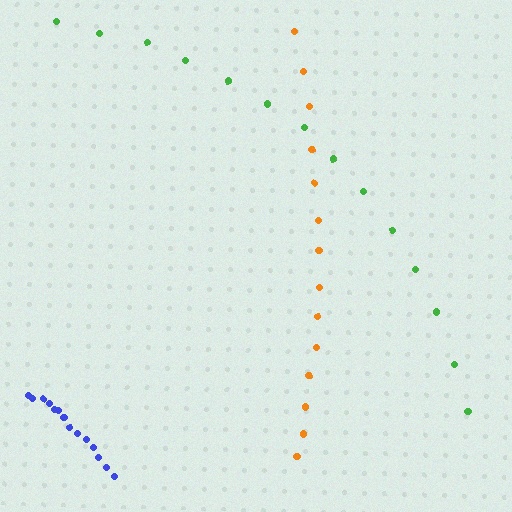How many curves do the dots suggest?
There are 3 distinct paths.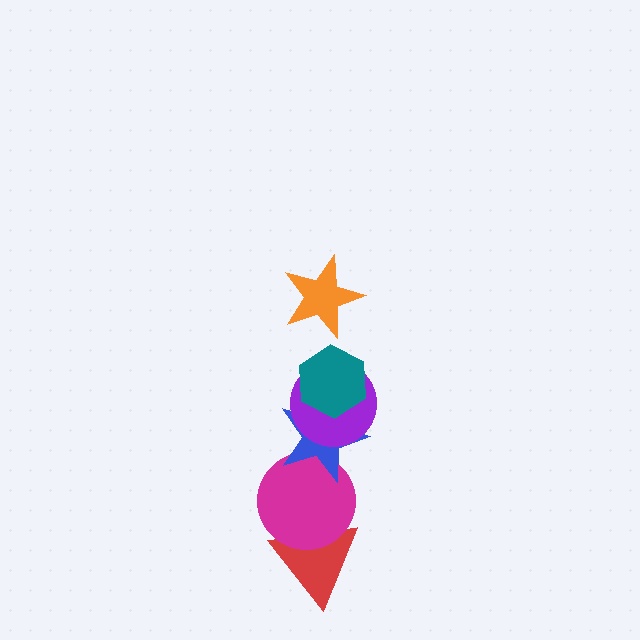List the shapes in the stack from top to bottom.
From top to bottom: the orange star, the teal hexagon, the purple circle, the blue star, the magenta circle, the red triangle.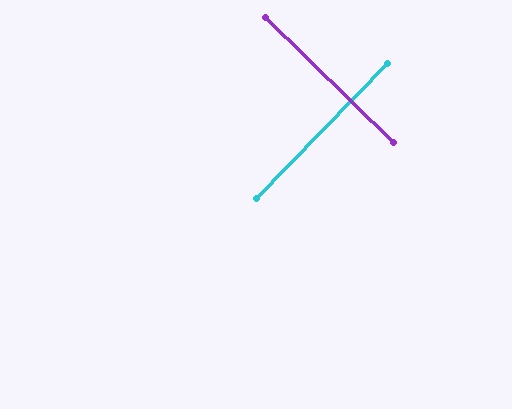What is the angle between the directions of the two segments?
Approximately 90 degrees.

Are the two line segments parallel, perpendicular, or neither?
Perpendicular — they meet at approximately 90°.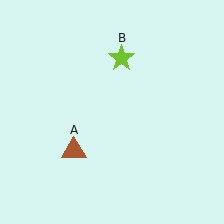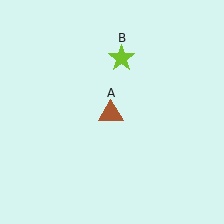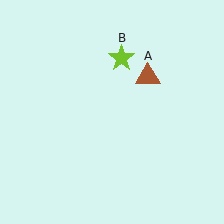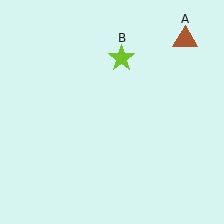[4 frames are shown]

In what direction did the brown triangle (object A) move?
The brown triangle (object A) moved up and to the right.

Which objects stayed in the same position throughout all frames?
Lime star (object B) remained stationary.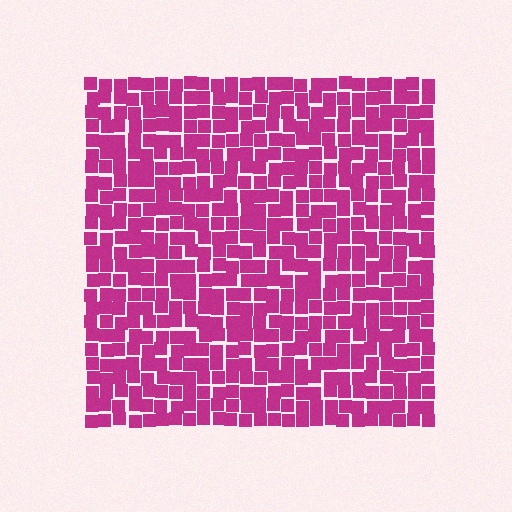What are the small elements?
The small elements are squares.